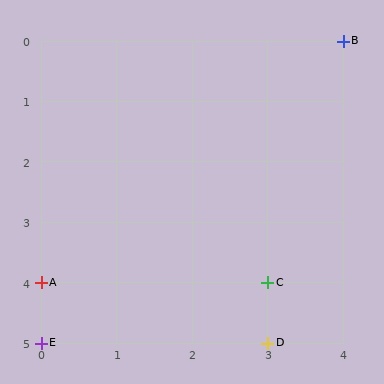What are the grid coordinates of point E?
Point E is at grid coordinates (0, 5).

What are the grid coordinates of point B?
Point B is at grid coordinates (4, 0).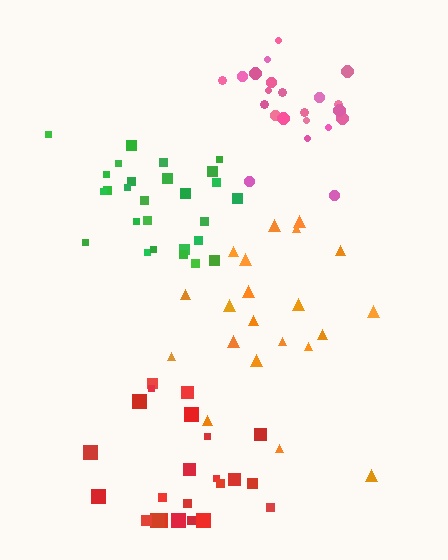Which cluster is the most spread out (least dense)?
Orange.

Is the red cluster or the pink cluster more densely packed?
Pink.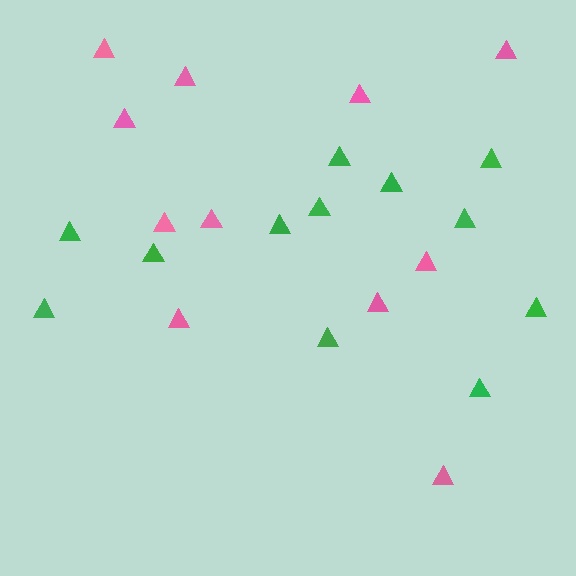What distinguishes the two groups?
There are 2 groups: one group of pink triangles (11) and one group of green triangles (12).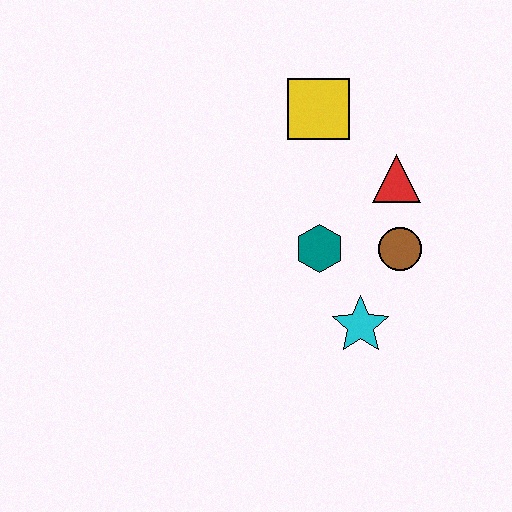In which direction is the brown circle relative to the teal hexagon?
The brown circle is to the right of the teal hexagon.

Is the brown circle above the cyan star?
Yes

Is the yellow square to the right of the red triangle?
No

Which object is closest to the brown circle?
The red triangle is closest to the brown circle.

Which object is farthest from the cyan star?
The yellow square is farthest from the cyan star.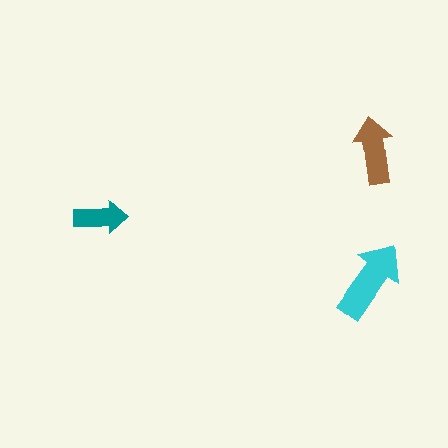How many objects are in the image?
There are 3 objects in the image.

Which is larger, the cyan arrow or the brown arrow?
The cyan one.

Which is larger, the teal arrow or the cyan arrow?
The cyan one.